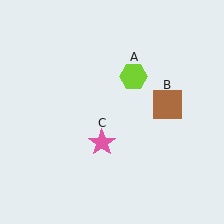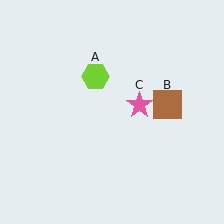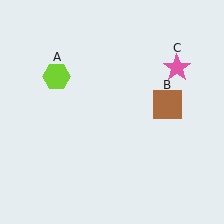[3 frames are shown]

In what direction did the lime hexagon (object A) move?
The lime hexagon (object A) moved left.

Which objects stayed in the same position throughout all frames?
Brown square (object B) remained stationary.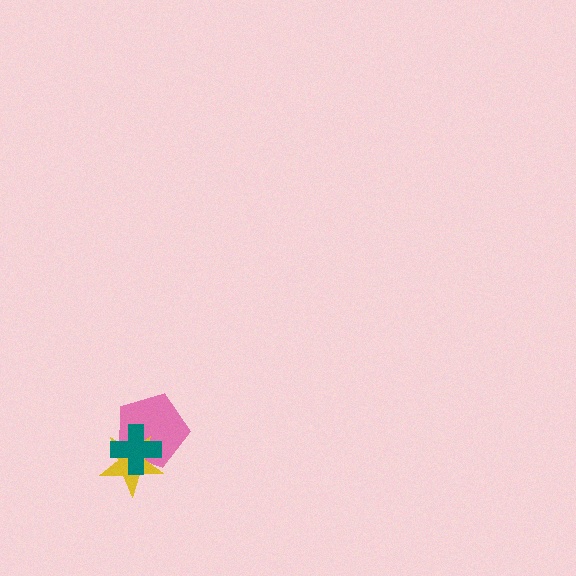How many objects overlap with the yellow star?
2 objects overlap with the yellow star.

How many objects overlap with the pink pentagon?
2 objects overlap with the pink pentagon.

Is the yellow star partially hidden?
Yes, it is partially covered by another shape.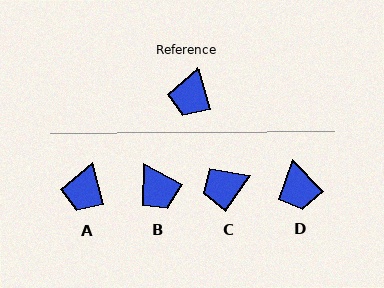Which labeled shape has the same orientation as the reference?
A.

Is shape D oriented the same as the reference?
No, it is off by about 30 degrees.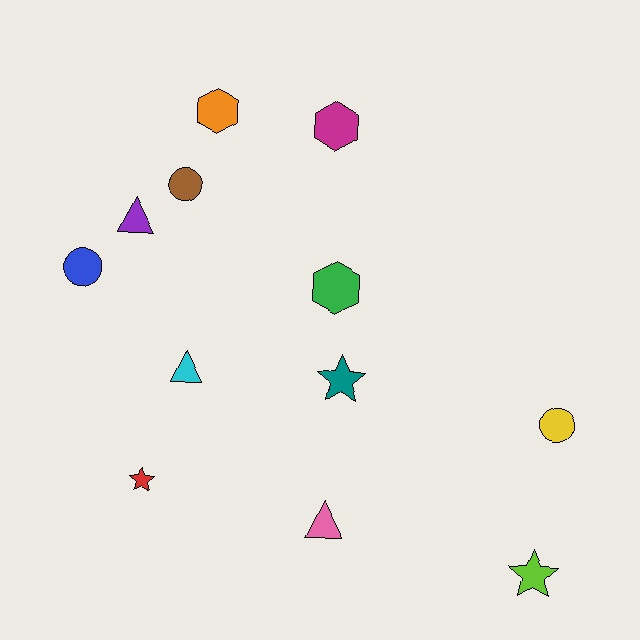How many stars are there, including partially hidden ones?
There are 3 stars.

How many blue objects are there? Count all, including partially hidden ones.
There is 1 blue object.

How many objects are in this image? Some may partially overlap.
There are 12 objects.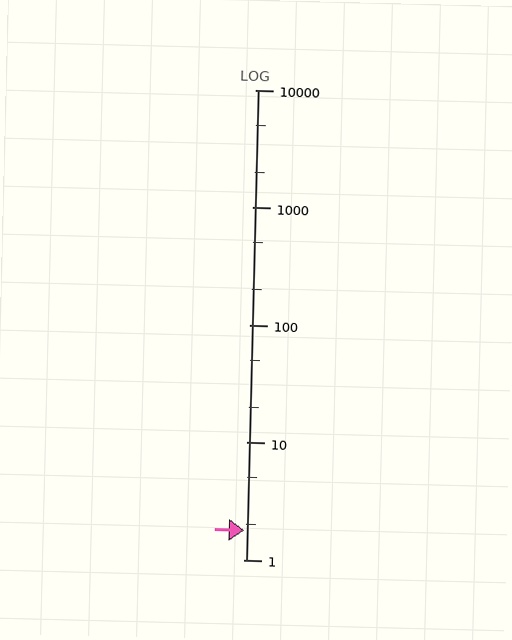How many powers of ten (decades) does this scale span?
The scale spans 4 decades, from 1 to 10000.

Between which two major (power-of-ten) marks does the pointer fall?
The pointer is between 1 and 10.